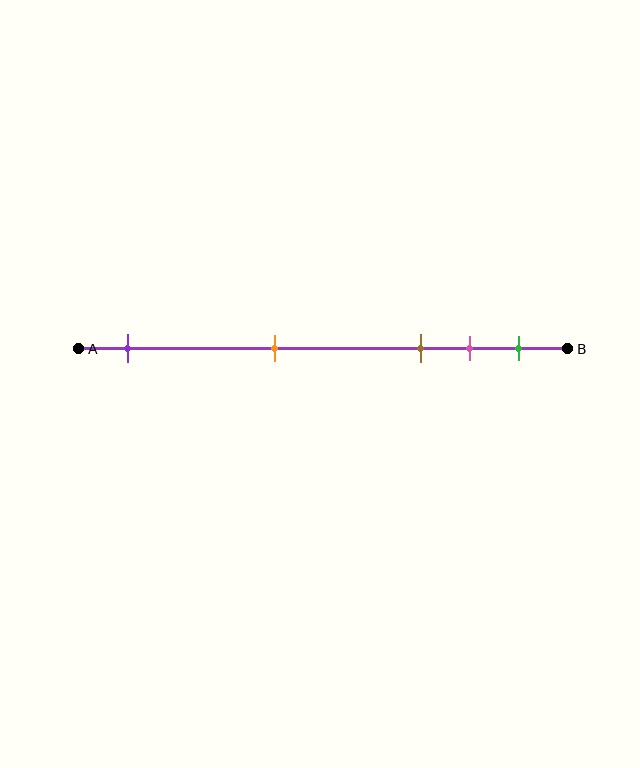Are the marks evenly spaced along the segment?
No, the marks are not evenly spaced.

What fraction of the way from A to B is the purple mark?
The purple mark is approximately 10% (0.1) of the way from A to B.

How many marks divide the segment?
There are 5 marks dividing the segment.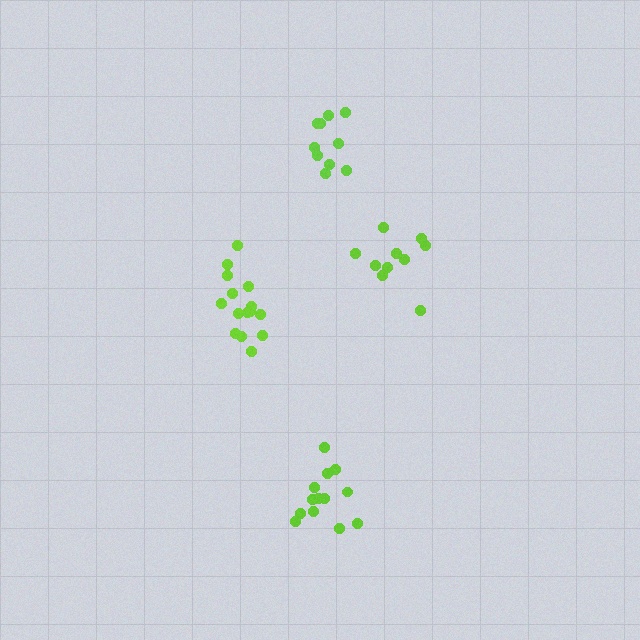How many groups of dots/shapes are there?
There are 4 groups.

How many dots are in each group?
Group 1: 13 dots, Group 2: 15 dots, Group 3: 10 dots, Group 4: 11 dots (49 total).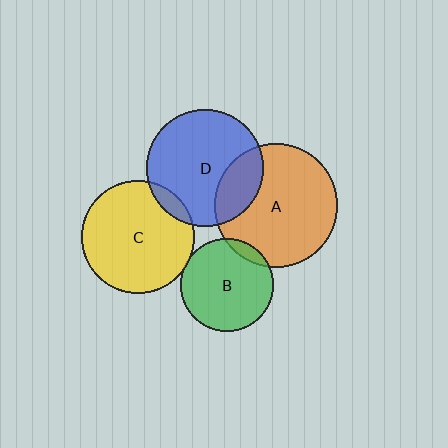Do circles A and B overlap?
Yes.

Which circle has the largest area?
Circle A (orange).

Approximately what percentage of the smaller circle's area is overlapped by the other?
Approximately 10%.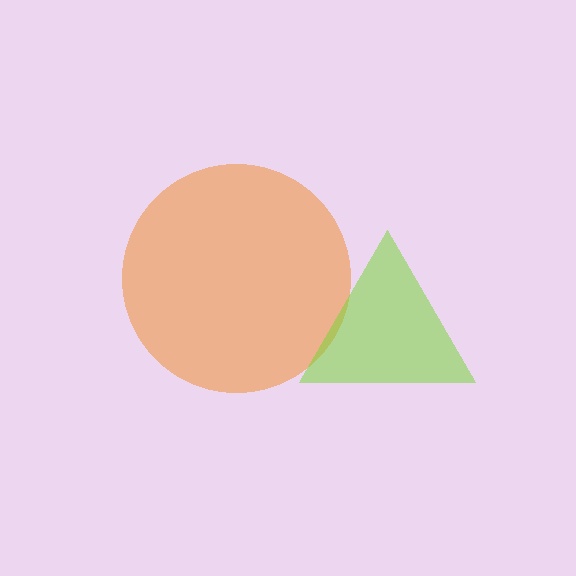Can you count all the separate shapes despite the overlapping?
Yes, there are 2 separate shapes.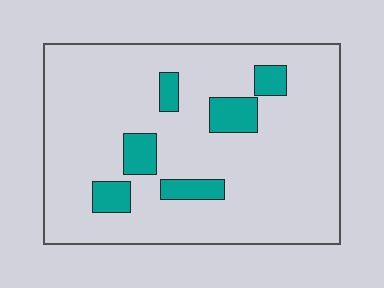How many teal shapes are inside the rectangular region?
6.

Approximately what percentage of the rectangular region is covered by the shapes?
Approximately 15%.